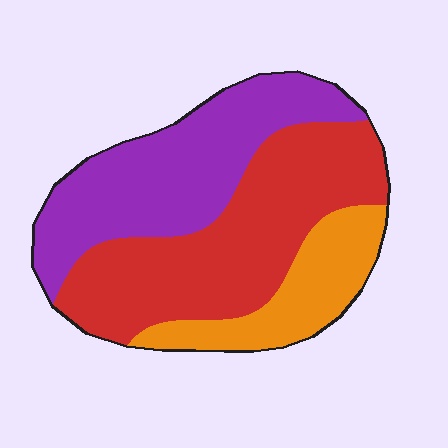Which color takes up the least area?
Orange, at roughly 20%.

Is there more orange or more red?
Red.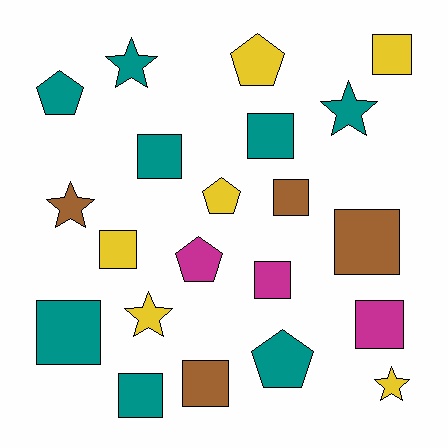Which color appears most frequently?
Teal, with 8 objects.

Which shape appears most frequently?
Square, with 11 objects.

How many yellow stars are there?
There are 2 yellow stars.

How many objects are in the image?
There are 21 objects.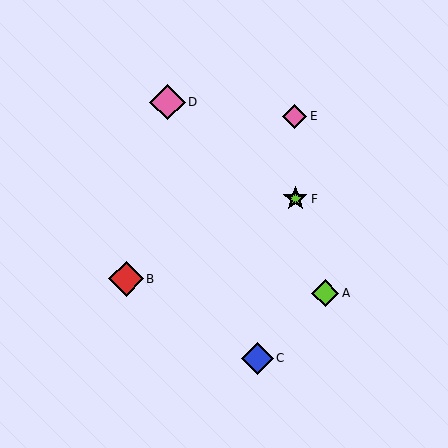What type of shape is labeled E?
Shape E is a pink diamond.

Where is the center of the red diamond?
The center of the red diamond is at (126, 279).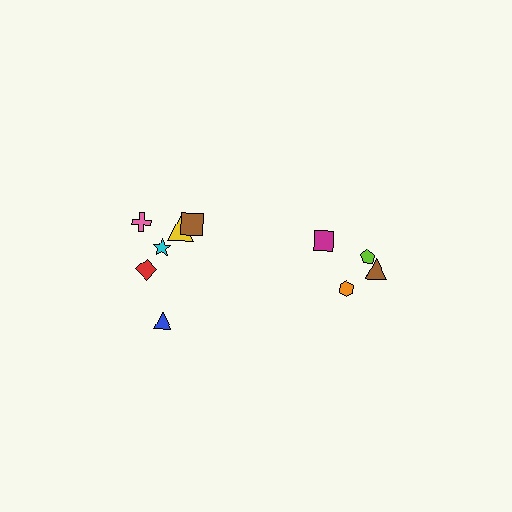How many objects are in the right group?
There are 4 objects.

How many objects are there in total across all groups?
There are 10 objects.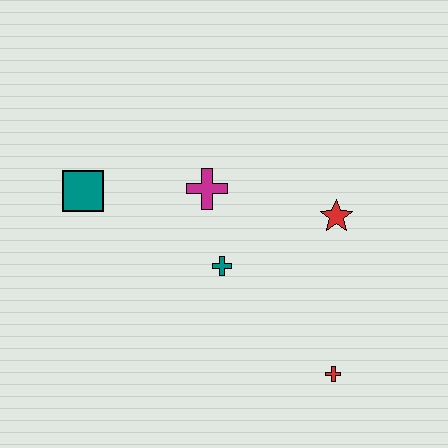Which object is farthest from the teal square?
The red cross is farthest from the teal square.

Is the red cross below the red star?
Yes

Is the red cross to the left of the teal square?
No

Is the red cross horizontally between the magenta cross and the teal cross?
No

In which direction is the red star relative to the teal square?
The red star is to the right of the teal square.